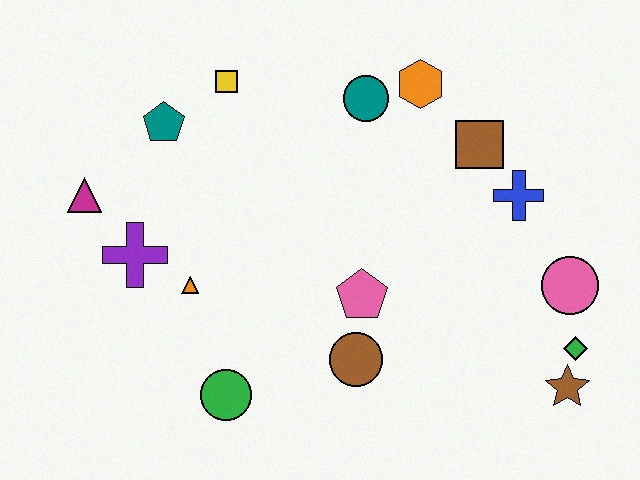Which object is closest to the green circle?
The orange triangle is closest to the green circle.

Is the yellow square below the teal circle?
No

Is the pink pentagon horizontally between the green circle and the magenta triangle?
No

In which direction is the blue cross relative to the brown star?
The blue cross is above the brown star.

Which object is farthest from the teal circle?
The brown star is farthest from the teal circle.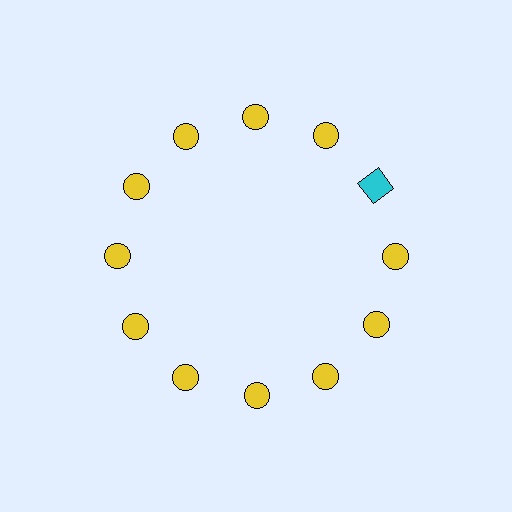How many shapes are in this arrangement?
There are 12 shapes arranged in a ring pattern.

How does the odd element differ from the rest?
It differs in both color (cyan instead of yellow) and shape (square instead of circle).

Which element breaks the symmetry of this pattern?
The cyan square at roughly the 2 o'clock position breaks the symmetry. All other shapes are yellow circles.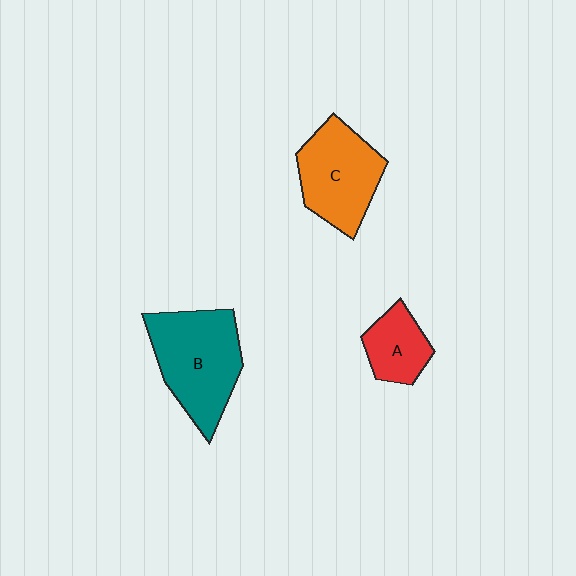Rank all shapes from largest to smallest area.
From largest to smallest: B (teal), C (orange), A (red).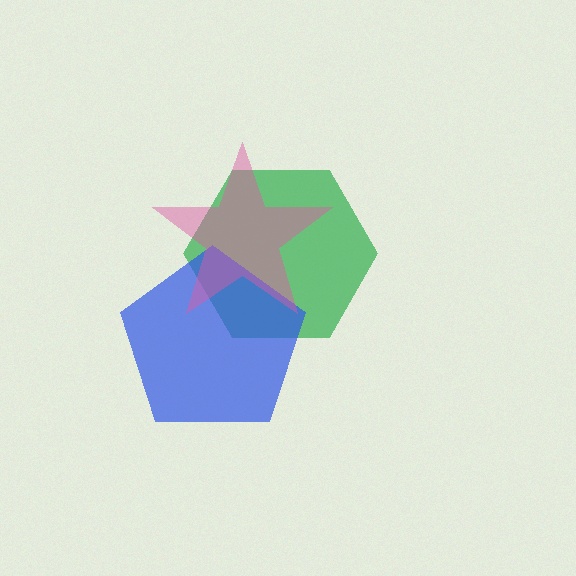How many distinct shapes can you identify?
There are 3 distinct shapes: a green hexagon, a blue pentagon, a pink star.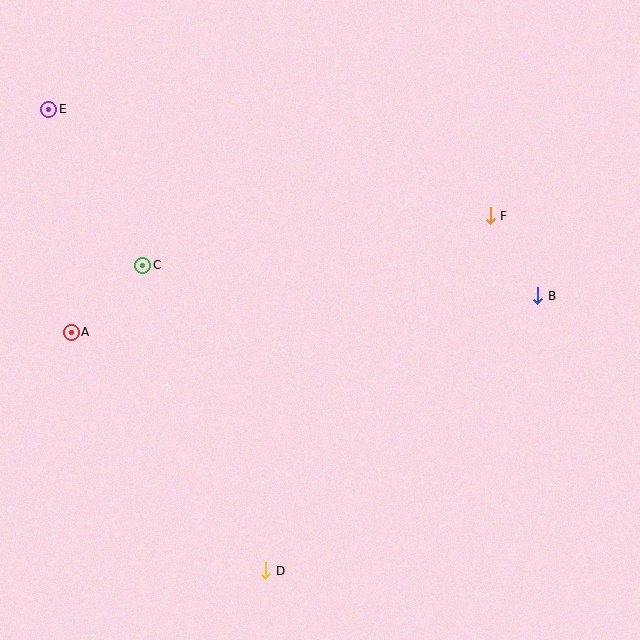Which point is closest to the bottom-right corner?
Point B is closest to the bottom-right corner.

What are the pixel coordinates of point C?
Point C is at (143, 265).